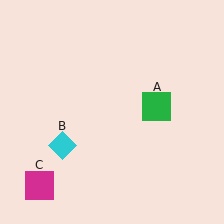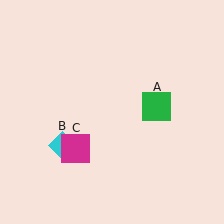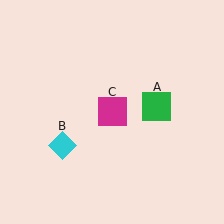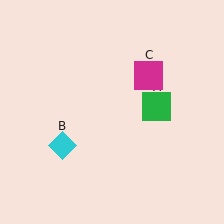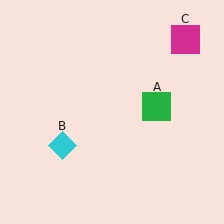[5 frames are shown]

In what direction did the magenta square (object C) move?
The magenta square (object C) moved up and to the right.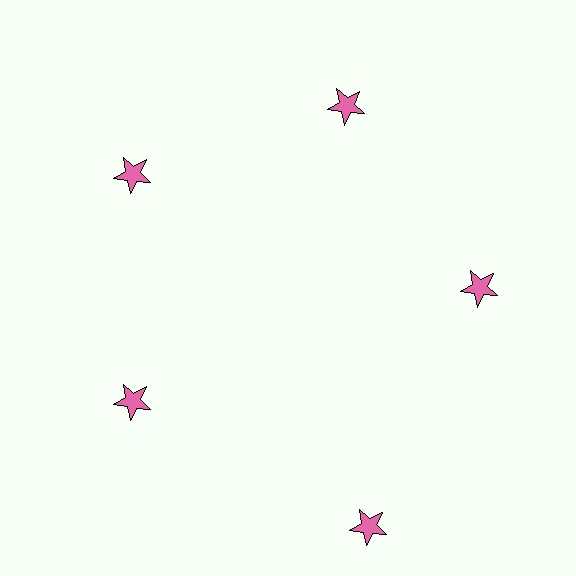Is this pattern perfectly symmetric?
No. The 5 pink stars are arranged in a ring, but one element near the 5 o'clock position is pushed outward from the center, breaking the 5-fold rotational symmetry.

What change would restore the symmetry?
The symmetry would be restored by moving it inward, back onto the ring so that all 5 stars sit at equal angles and equal distance from the center.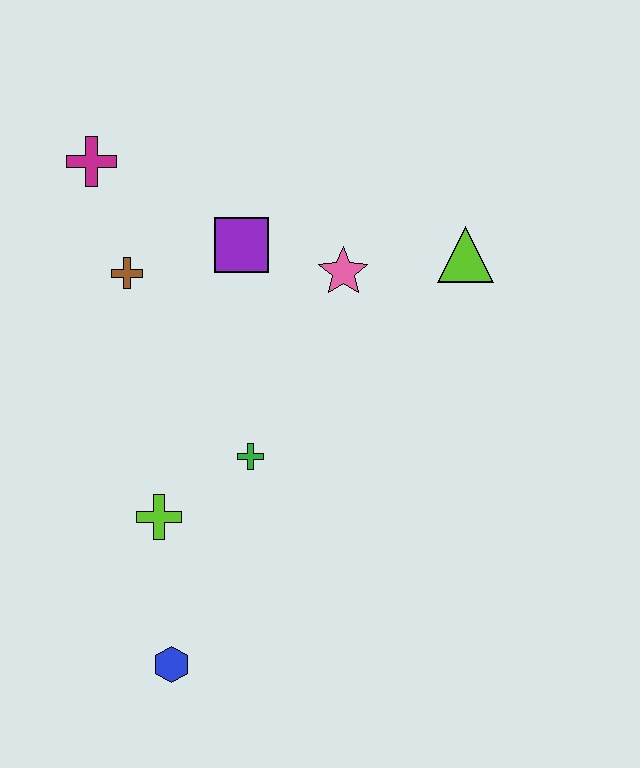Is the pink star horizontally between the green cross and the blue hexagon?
No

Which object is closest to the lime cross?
The green cross is closest to the lime cross.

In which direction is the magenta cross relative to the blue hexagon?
The magenta cross is above the blue hexagon.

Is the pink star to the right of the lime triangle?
No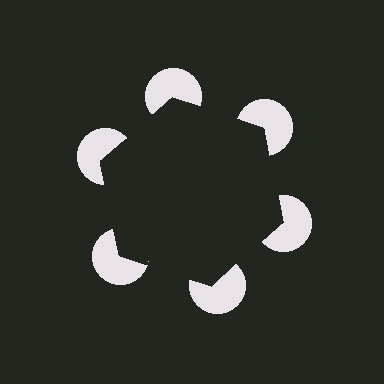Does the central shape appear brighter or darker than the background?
It typically appears slightly darker than the background, even though no actual brightness change is drawn.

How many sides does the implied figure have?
6 sides.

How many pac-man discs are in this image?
There are 6 — one at each vertex of the illusory hexagon.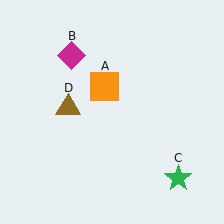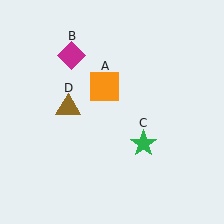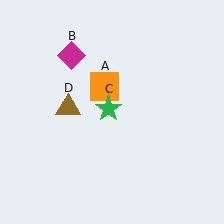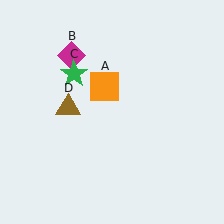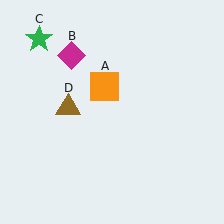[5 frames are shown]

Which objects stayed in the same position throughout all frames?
Orange square (object A) and magenta diamond (object B) and brown triangle (object D) remained stationary.